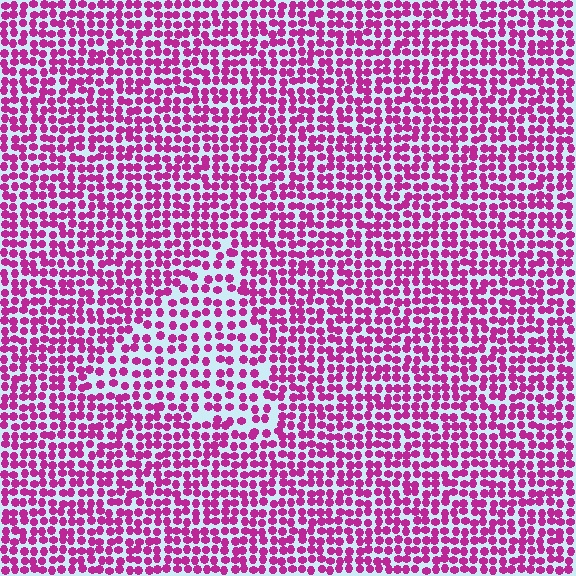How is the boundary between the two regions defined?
The boundary is defined by a change in element density (approximately 1.5x ratio). All elements are the same color, size, and shape.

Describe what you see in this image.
The image contains small magenta elements arranged at two different densities. A triangle-shaped region is visible where the elements are less densely packed than the surrounding area.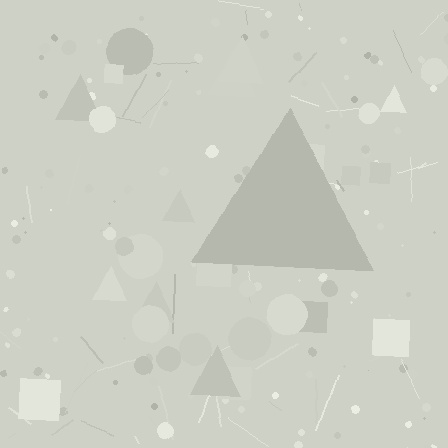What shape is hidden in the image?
A triangle is hidden in the image.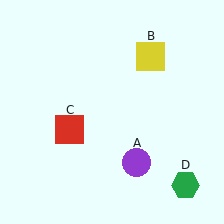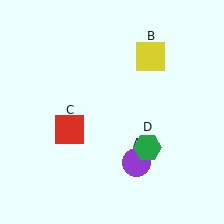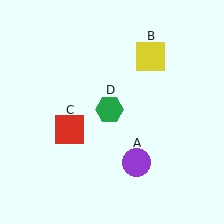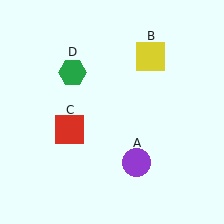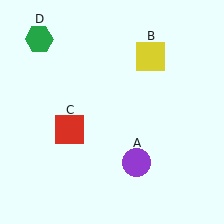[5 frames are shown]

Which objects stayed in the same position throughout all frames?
Purple circle (object A) and yellow square (object B) and red square (object C) remained stationary.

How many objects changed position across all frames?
1 object changed position: green hexagon (object D).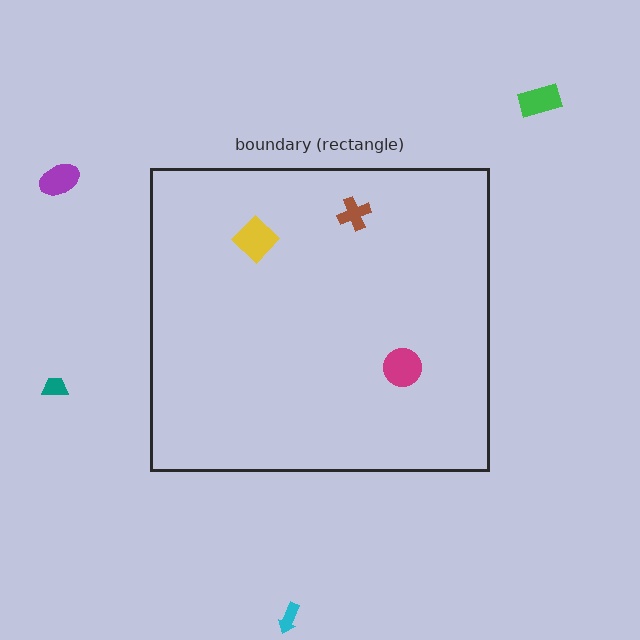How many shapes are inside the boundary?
3 inside, 4 outside.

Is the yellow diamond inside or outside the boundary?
Inside.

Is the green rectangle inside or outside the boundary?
Outside.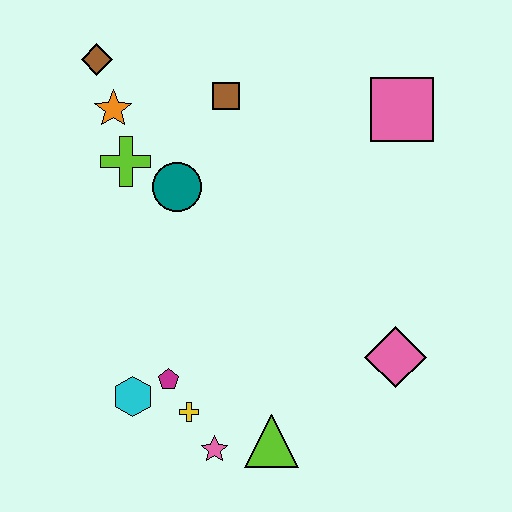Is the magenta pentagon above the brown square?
No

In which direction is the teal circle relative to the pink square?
The teal circle is to the left of the pink square.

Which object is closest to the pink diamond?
The lime triangle is closest to the pink diamond.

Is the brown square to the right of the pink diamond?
No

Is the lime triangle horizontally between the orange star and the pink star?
No